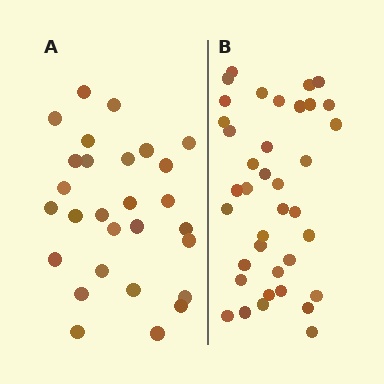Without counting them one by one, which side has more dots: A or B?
Region B (the right region) has more dots.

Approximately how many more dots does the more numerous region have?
Region B has roughly 10 or so more dots than region A.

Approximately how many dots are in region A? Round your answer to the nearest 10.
About 30 dots. (The exact count is 28, which rounds to 30.)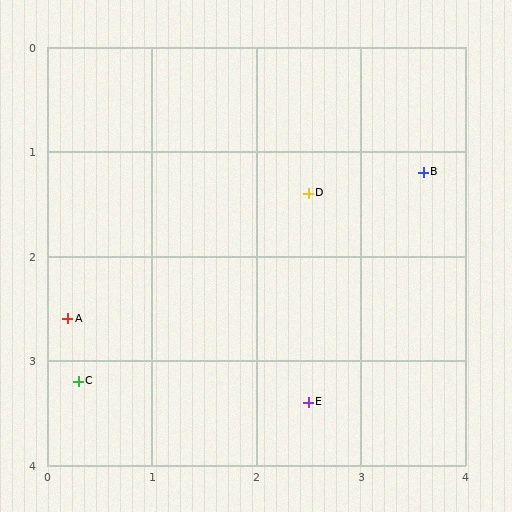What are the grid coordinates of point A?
Point A is at approximately (0.2, 2.6).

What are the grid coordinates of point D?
Point D is at approximately (2.5, 1.4).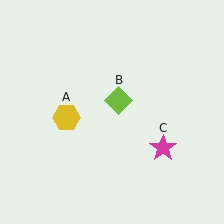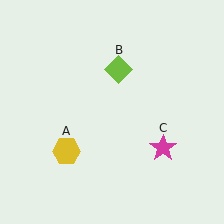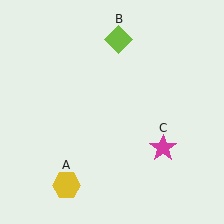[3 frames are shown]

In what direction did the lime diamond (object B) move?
The lime diamond (object B) moved up.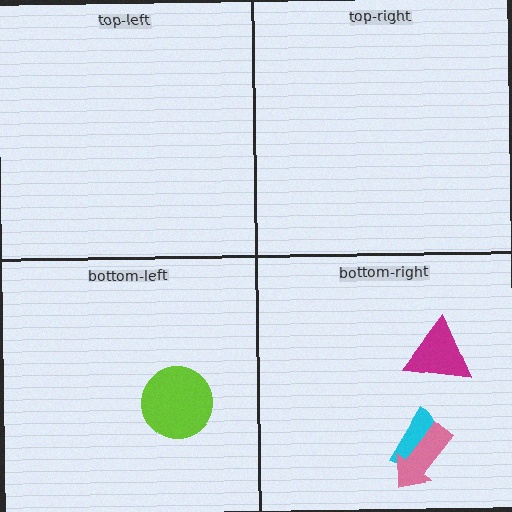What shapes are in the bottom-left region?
The lime circle.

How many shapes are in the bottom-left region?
1.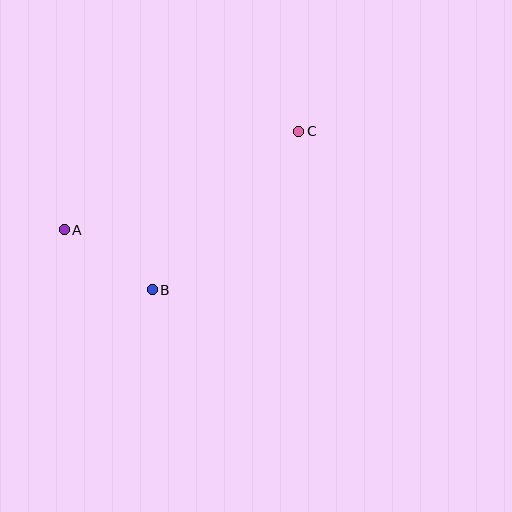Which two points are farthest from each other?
Points A and C are farthest from each other.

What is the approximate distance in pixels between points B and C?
The distance between B and C is approximately 216 pixels.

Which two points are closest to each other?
Points A and B are closest to each other.